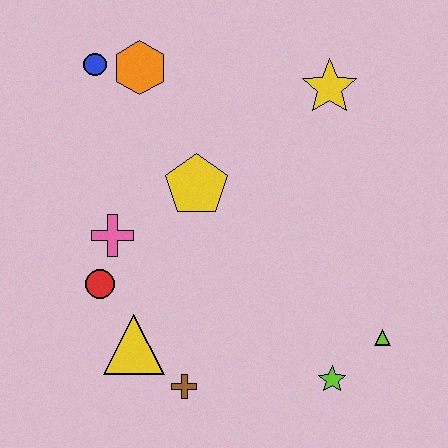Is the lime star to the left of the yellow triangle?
No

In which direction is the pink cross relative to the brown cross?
The pink cross is above the brown cross.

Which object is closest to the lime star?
The lime triangle is closest to the lime star.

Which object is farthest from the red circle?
The yellow star is farthest from the red circle.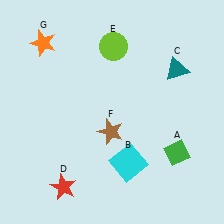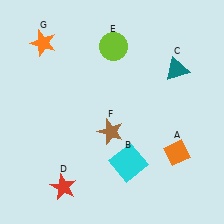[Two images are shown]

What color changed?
The diamond (A) changed from green in Image 1 to orange in Image 2.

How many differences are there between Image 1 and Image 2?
There is 1 difference between the two images.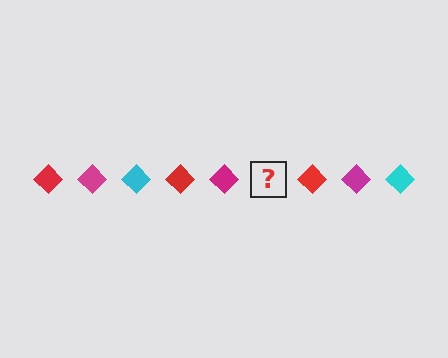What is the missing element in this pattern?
The missing element is a cyan diamond.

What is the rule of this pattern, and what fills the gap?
The rule is that the pattern cycles through red, magenta, cyan diamonds. The gap should be filled with a cyan diamond.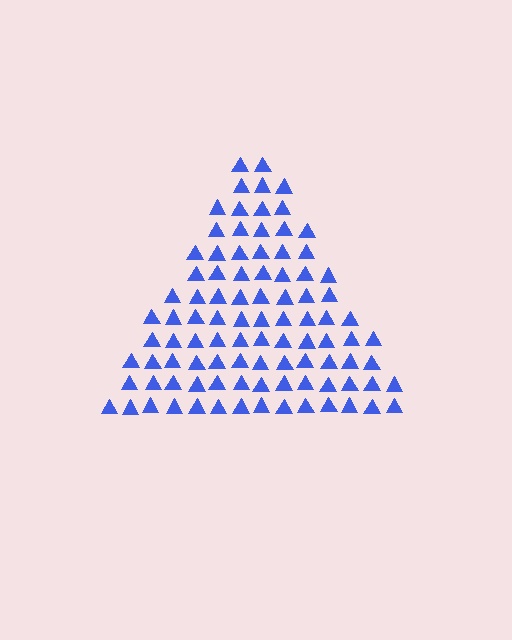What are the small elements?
The small elements are triangles.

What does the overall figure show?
The overall figure shows a triangle.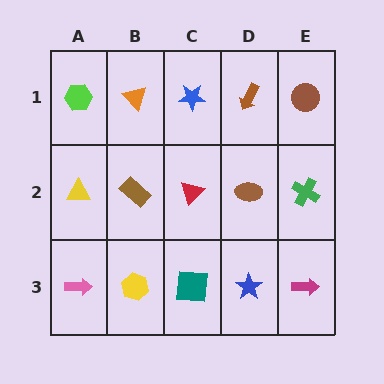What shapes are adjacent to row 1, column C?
A red triangle (row 2, column C), an orange triangle (row 1, column B), a brown arrow (row 1, column D).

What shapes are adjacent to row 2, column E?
A brown circle (row 1, column E), a magenta arrow (row 3, column E), a brown ellipse (row 2, column D).